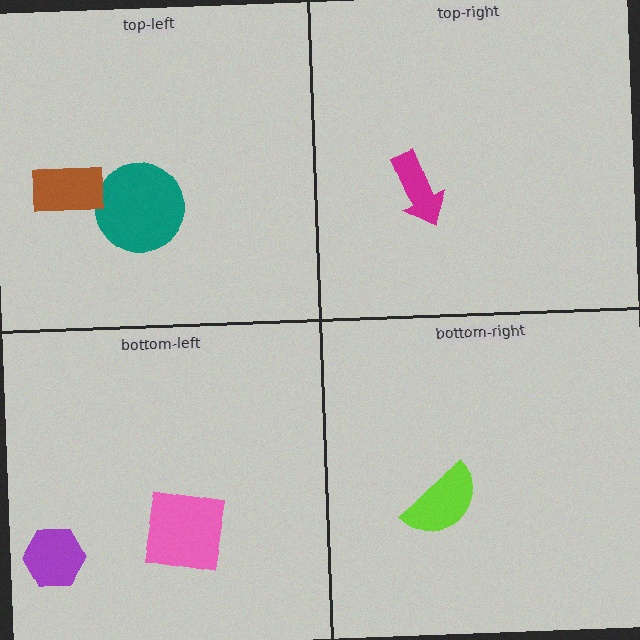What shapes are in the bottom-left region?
The pink square, the purple hexagon.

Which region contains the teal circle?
The top-left region.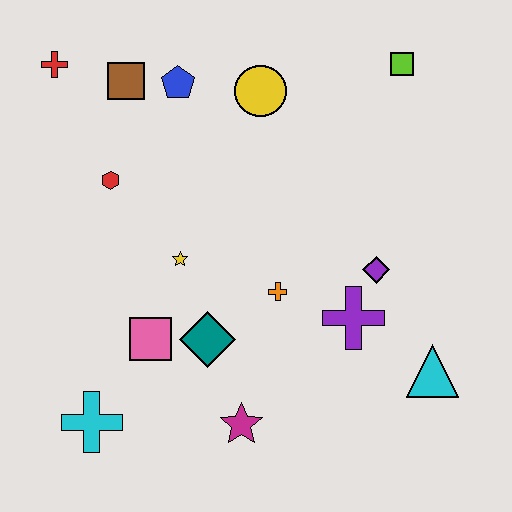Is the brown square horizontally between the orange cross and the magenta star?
No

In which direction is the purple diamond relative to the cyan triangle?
The purple diamond is above the cyan triangle.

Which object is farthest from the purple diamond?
The red cross is farthest from the purple diamond.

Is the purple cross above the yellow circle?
No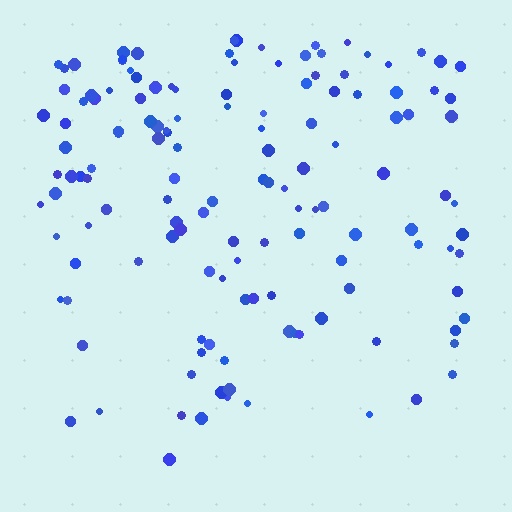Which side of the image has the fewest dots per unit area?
The bottom.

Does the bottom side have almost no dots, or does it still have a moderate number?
Still a moderate number, just noticeably fewer than the top.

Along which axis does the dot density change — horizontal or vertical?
Vertical.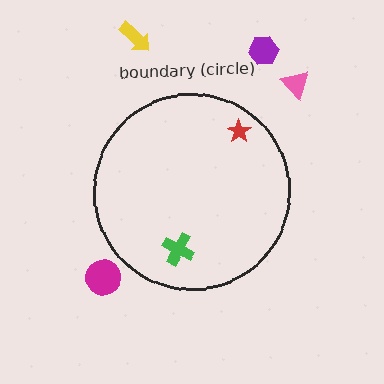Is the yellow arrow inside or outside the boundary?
Outside.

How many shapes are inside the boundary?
2 inside, 4 outside.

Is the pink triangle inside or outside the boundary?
Outside.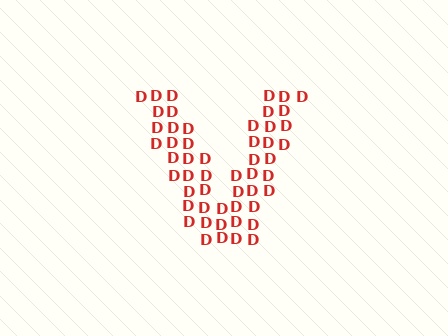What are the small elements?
The small elements are letter D's.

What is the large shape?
The large shape is the letter V.